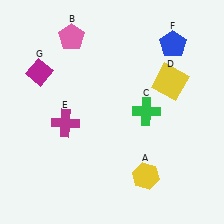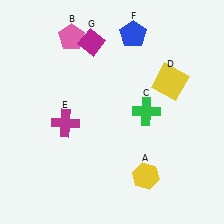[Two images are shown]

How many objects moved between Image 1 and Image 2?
2 objects moved between the two images.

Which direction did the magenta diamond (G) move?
The magenta diamond (G) moved right.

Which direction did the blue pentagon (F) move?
The blue pentagon (F) moved left.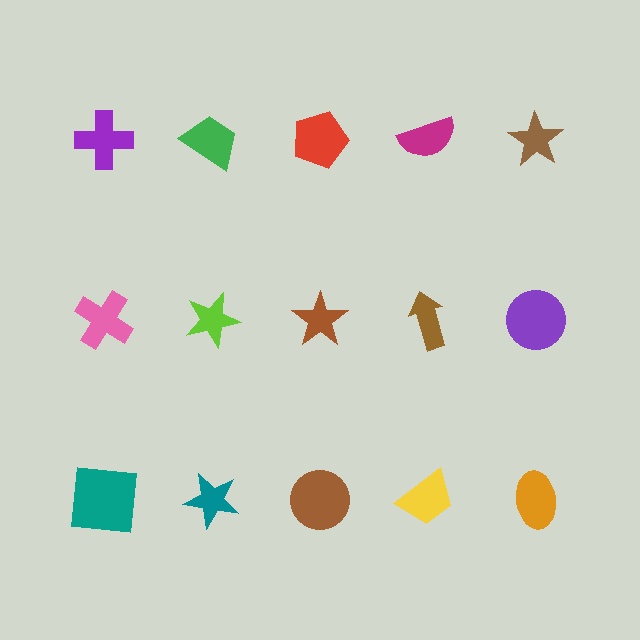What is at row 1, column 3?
A red pentagon.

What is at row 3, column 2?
A teal star.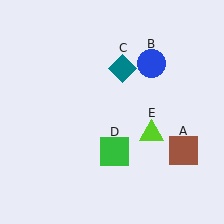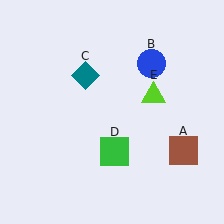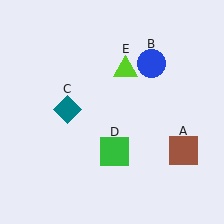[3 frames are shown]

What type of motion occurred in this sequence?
The teal diamond (object C), lime triangle (object E) rotated counterclockwise around the center of the scene.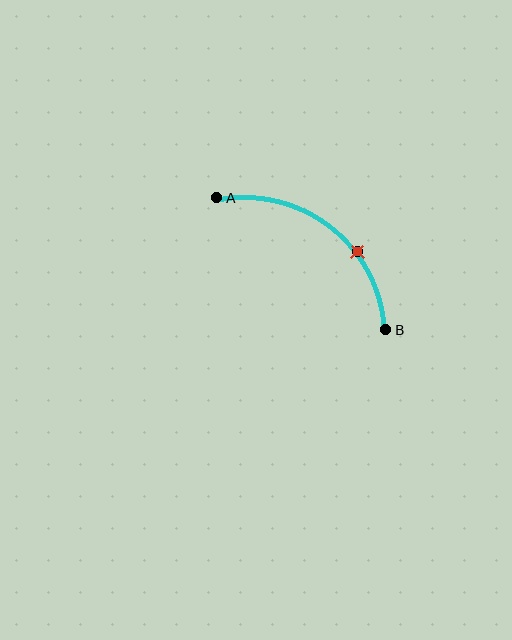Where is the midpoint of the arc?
The arc midpoint is the point on the curve farthest from the straight line joining A and B. It sits above and to the right of that line.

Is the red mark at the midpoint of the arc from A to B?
No. The red mark lies on the arc but is closer to endpoint B. The arc midpoint would be at the point on the curve equidistant along the arc from both A and B.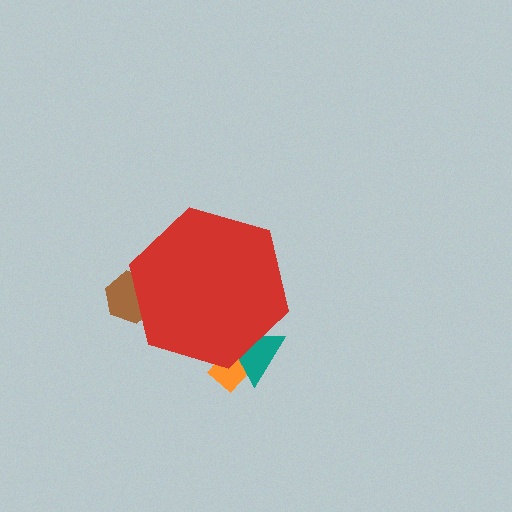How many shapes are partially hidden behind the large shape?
3 shapes are partially hidden.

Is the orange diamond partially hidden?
Yes, the orange diamond is partially hidden behind the red hexagon.